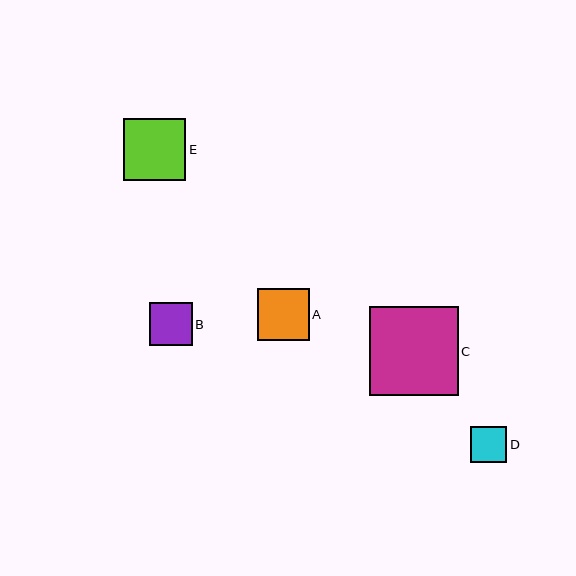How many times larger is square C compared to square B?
Square C is approximately 2.1 times the size of square B.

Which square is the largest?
Square C is the largest with a size of approximately 89 pixels.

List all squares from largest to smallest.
From largest to smallest: C, E, A, B, D.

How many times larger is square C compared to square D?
Square C is approximately 2.5 times the size of square D.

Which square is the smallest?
Square D is the smallest with a size of approximately 36 pixels.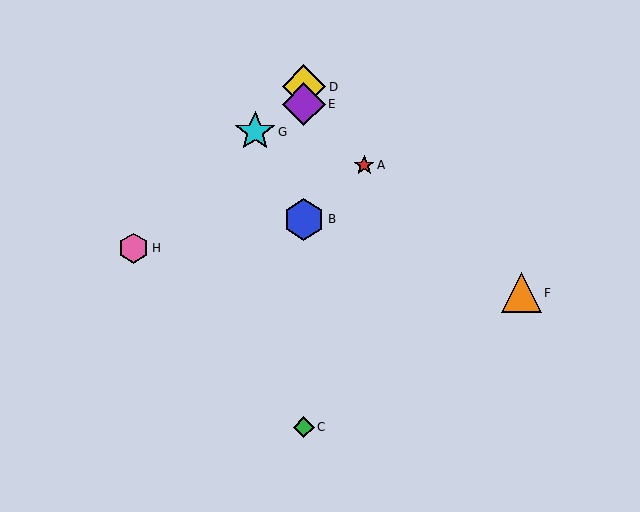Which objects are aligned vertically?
Objects B, C, D, E are aligned vertically.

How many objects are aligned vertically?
4 objects (B, C, D, E) are aligned vertically.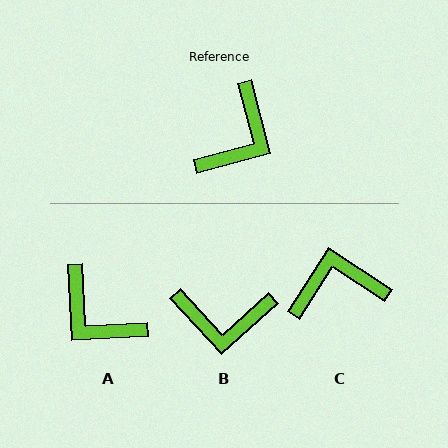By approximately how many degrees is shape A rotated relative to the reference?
Approximately 102 degrees clockwise.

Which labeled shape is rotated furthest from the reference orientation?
C, about 132 degrees away.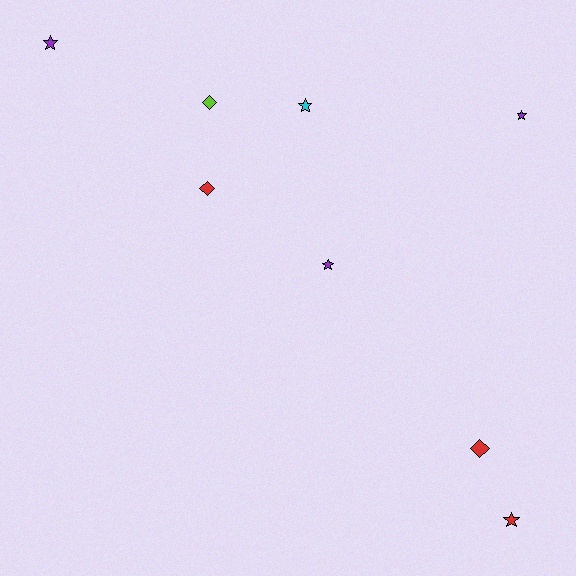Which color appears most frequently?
Red, with 3 objects.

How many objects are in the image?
There are 8 objects.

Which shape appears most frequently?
Star, with 5 objects.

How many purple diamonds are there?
There are no purple diamonds.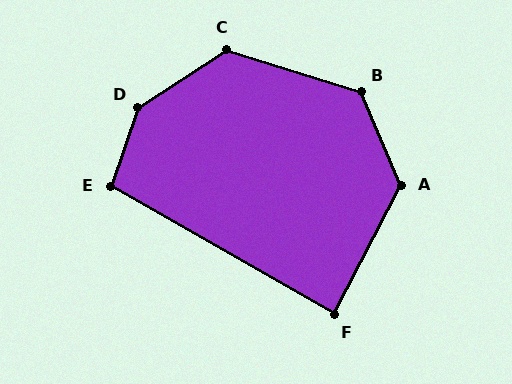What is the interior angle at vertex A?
Approximately 129 degrees (obtuse).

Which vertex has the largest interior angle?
D, at approximately 142 degrees.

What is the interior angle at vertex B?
Approximately 130 degrees (obtuse).